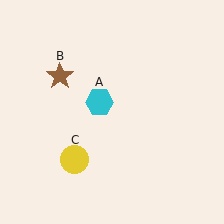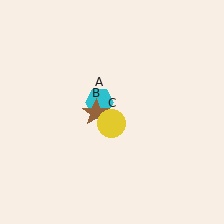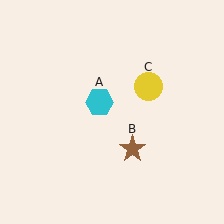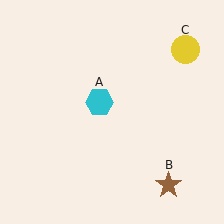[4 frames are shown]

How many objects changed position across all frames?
2 objects changed position: brown star (object B), yellow circle (object C).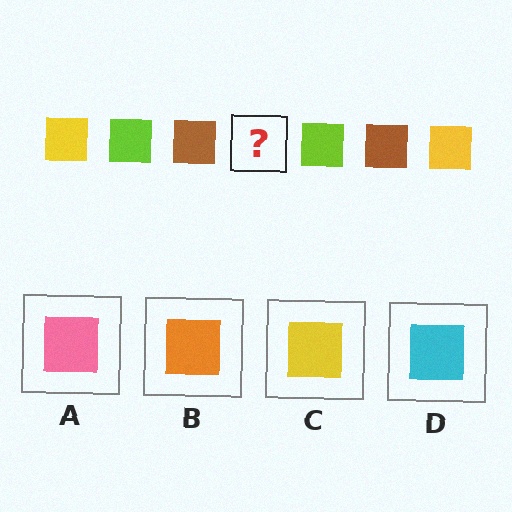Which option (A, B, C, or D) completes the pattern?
C.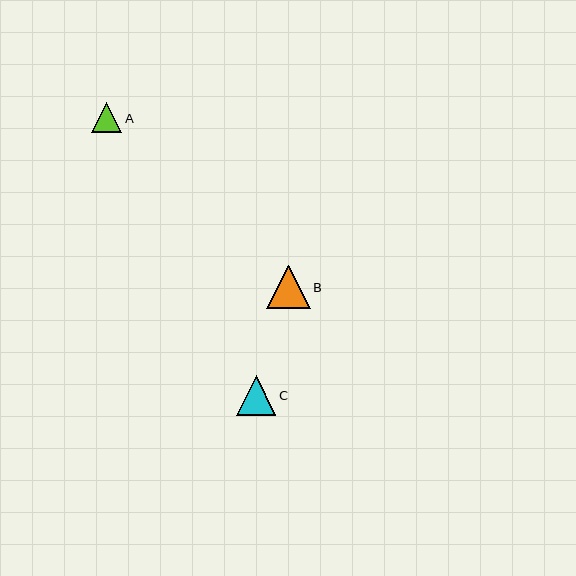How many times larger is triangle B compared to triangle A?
Triangle B is approximately 1.4 times the size of triangle A.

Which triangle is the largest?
Triangle B is the largest with a size of approximately 44 pixels.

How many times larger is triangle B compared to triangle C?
Triangle B is approximately 1.1 times the size of triangle C.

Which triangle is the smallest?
Triangle A is the smallest with a size of approximately 31 pixels.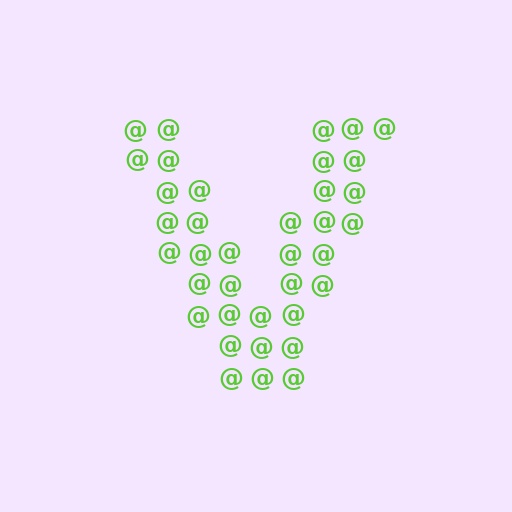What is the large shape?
The large shape is the letter V.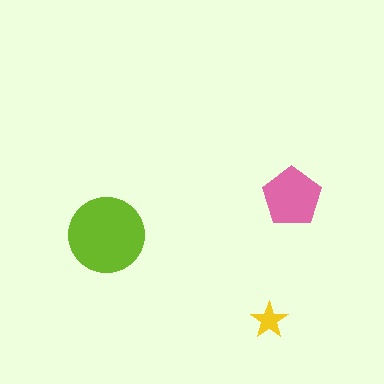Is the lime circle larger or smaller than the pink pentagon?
Larger.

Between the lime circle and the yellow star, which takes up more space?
The lime circle.